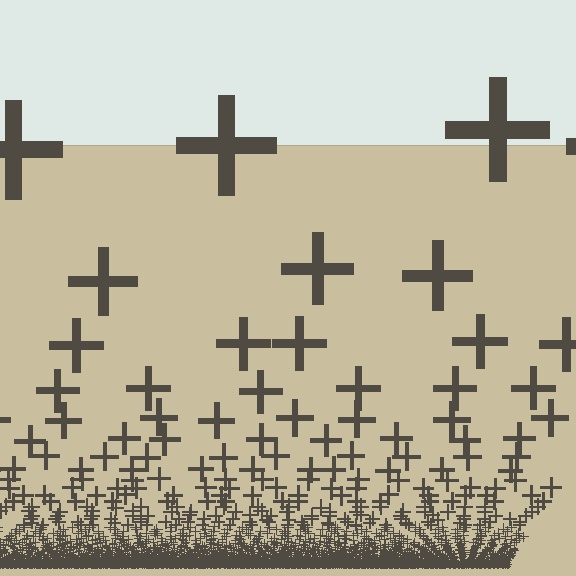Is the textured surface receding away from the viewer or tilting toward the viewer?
The surface appears to tilt toward the viewer. Texture elements get larger and sparser toward the top.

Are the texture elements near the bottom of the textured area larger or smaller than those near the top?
Smaller. The gradient is inverted — elements near the bottom are smaller and denser.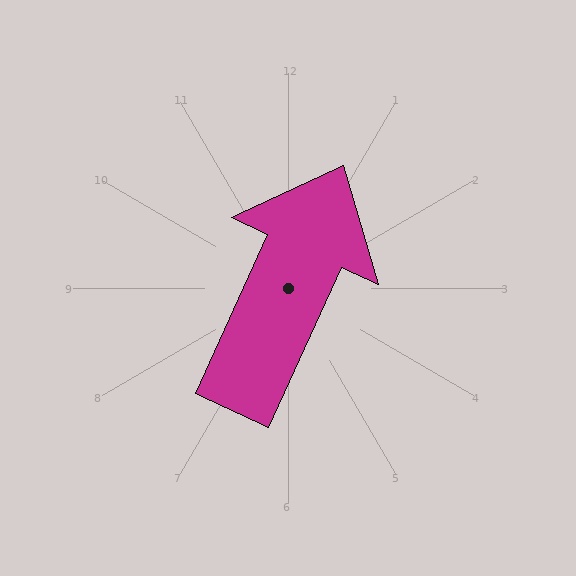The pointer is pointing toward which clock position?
Roughly 1 o'clock.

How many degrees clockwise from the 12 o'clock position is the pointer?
Approximately 24 degrees.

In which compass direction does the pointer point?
Northeast.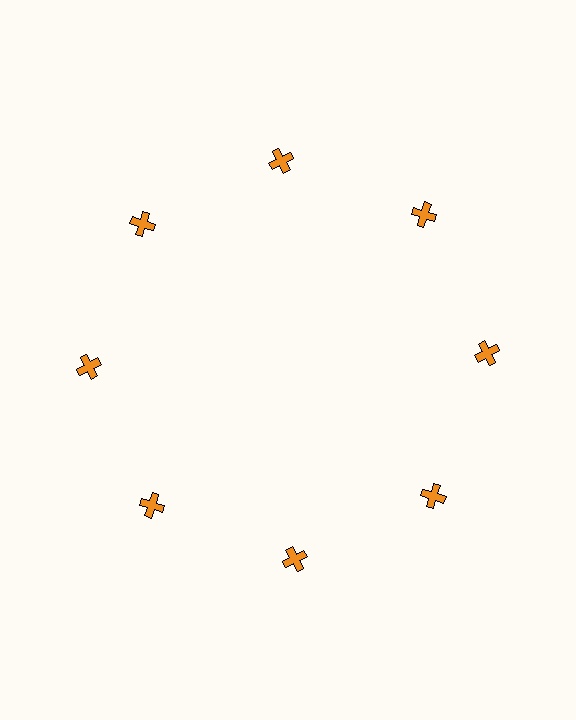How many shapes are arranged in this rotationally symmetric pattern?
There are 8 shapes, arranged in 8 groups of 1.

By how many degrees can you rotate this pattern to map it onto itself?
The pattern maps onto itself every 45 degrees of rotation.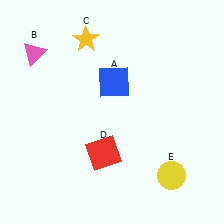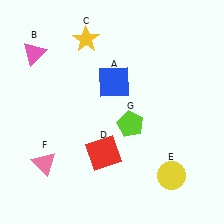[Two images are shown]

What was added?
A pink triangle (F), a lime pentagon (G) were added in Image 2.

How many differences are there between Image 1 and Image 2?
There are 2 differences between the two images.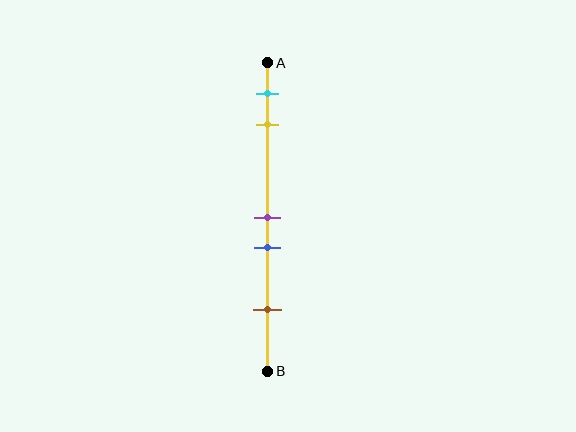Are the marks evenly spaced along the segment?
No, the marks are not evenly spaced.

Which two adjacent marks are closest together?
The purple and blue marks are the closest adjacent pair.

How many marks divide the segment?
There are 5 marks dividing the segment.